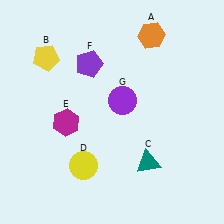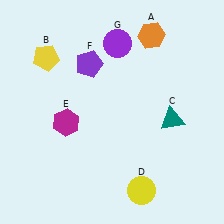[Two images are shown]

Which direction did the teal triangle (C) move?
The teal triangle (C) moved up.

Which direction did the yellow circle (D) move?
The yellow circle (D) moved right.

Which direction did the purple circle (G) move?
The purple circle (G) moved up.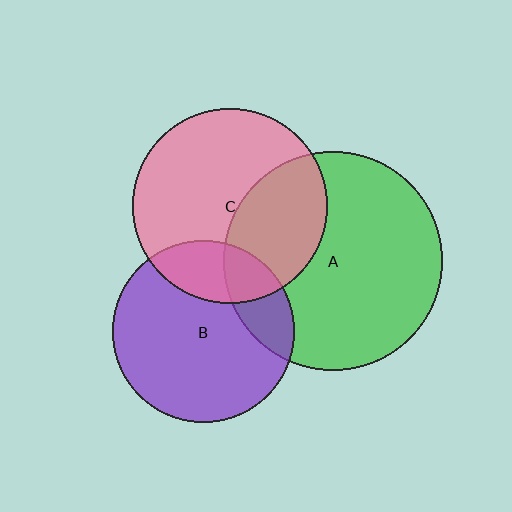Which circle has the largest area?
Circle A (green).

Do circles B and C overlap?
Yes.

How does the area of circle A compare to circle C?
Approximately 1.3 times.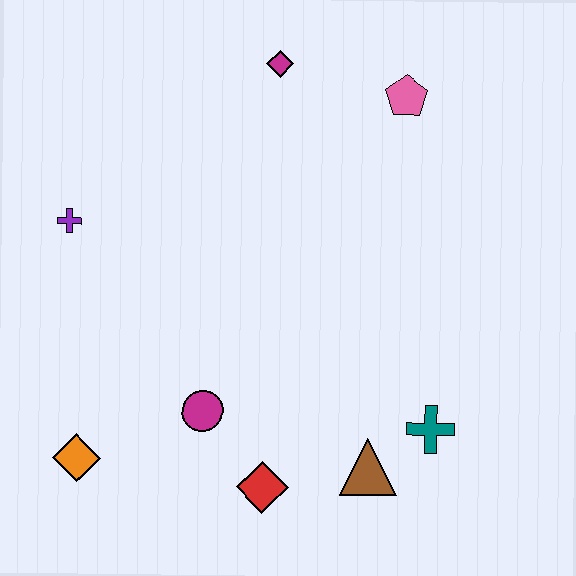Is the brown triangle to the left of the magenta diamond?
No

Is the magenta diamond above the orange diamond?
Yes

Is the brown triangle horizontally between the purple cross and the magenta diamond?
No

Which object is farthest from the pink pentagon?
The orange diamond is farthest from the pink pentagon.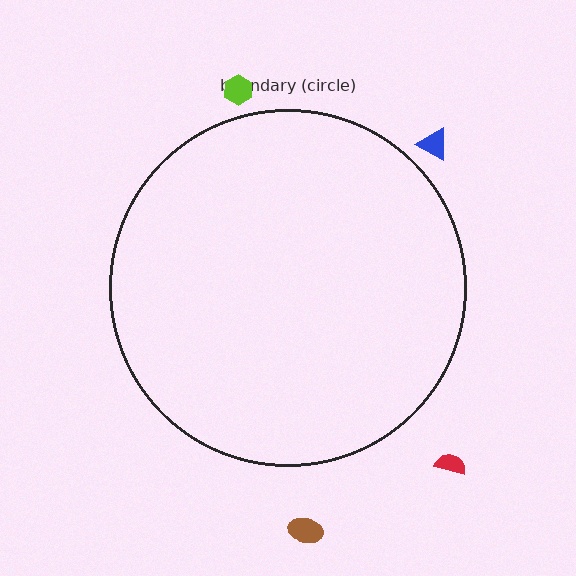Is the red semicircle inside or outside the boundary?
Outside.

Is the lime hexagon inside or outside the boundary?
Outside.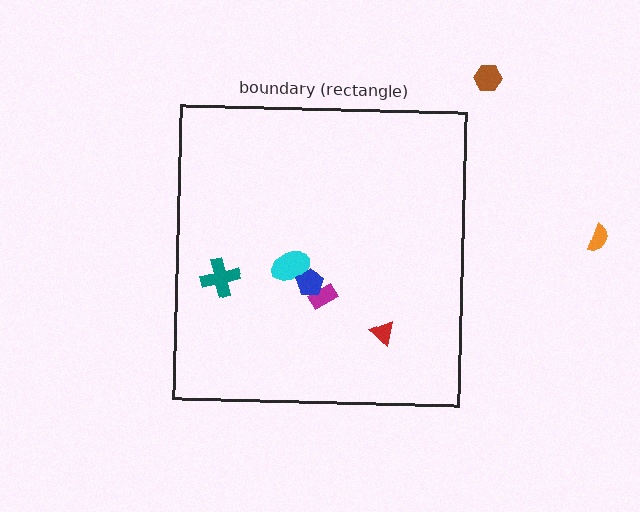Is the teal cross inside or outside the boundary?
Inside.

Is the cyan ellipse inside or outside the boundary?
Inside.